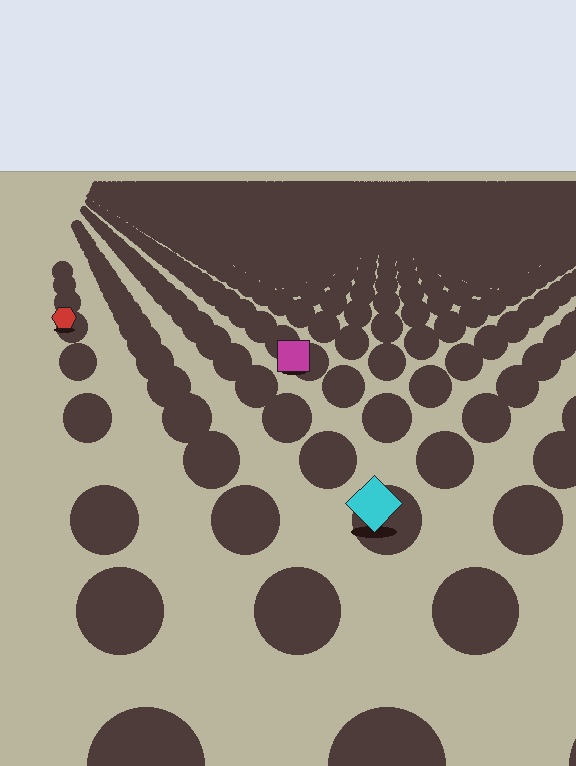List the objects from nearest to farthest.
From nearest to farthest: the cyan diamond, the magenta square, the red hexagon.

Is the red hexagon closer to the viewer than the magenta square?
No. The magenta square is closer — you can tell from the texture gradient: the ground texture is coarser near it.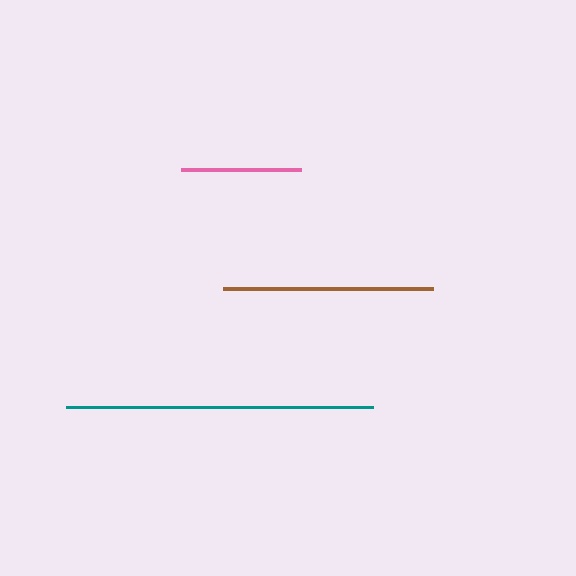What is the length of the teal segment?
The teal segment is approximately 307 pixels long.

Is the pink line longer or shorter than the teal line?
The teal line is longer than the pink line.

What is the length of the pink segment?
The pink segment is approximately 120 pixels long.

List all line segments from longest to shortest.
From longest to shortest: teal, brown, pink.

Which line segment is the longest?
The teal line is the longest at approximately 307 pixels.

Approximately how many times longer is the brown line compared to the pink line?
The brown line is approximately 1.7 times the length of the pink line.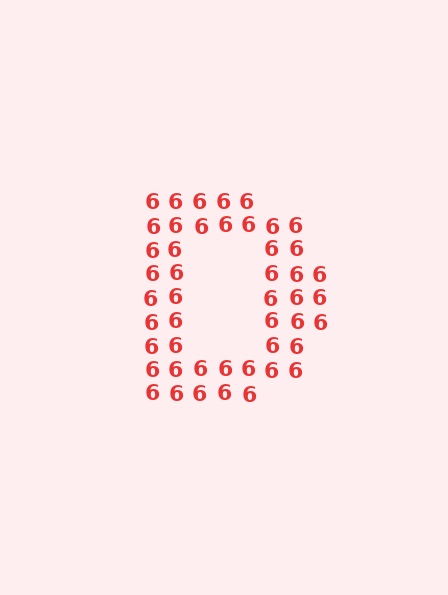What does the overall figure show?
The overall figure shows the letter D.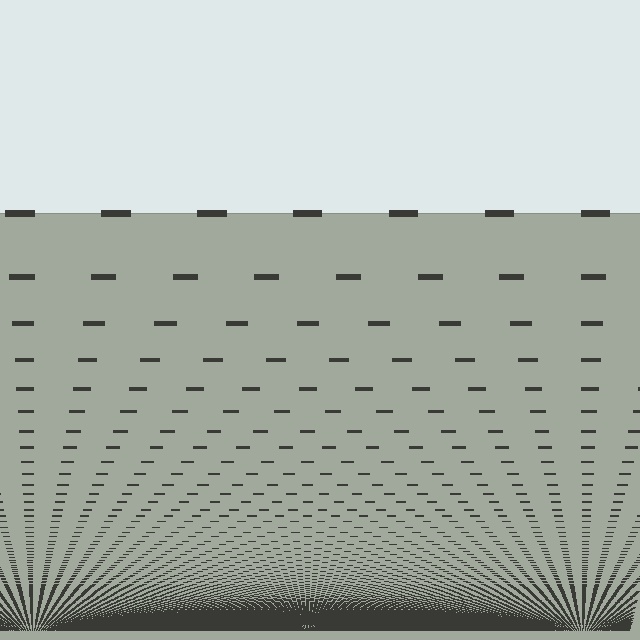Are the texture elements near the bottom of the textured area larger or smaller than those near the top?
Smaller. The gradient is inverted — elements near the bottom are smaller and denser.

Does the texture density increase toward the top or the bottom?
Density increases toward the bottom.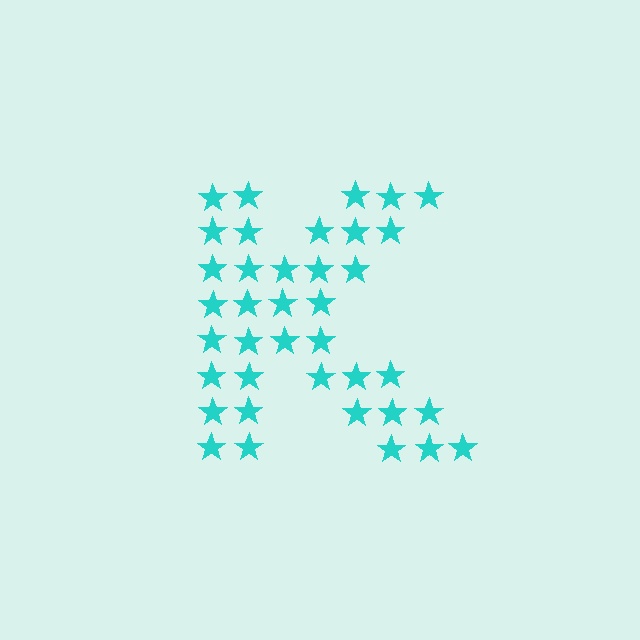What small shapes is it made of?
It is made of small stars.